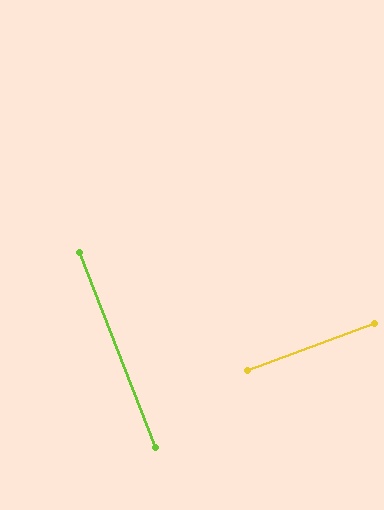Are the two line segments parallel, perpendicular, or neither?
Perpendicular — they meet at approximately 89°.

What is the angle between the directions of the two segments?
Approximately 89 degrees.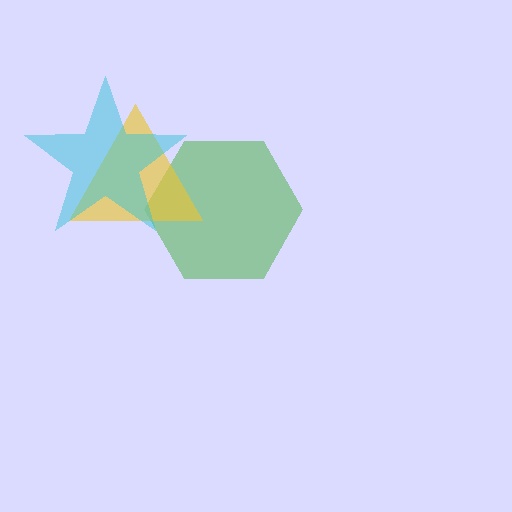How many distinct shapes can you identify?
There are 3 distinct shapes: a green hexagon, a yellow triangle, a cyan star.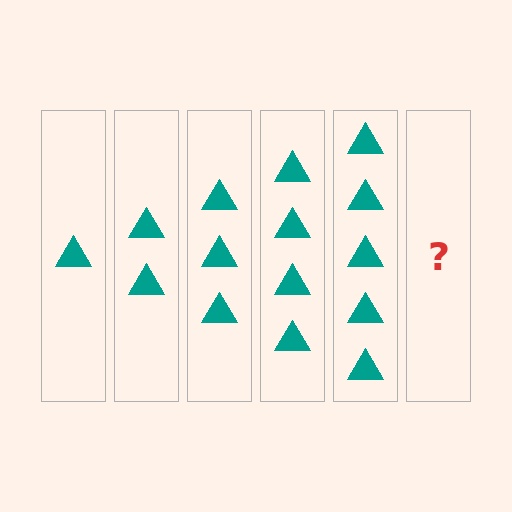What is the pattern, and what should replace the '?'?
The pattern is that each step adds one more triangle. The '?' should be 6 triangles.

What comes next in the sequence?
The next element should be 6 triangles.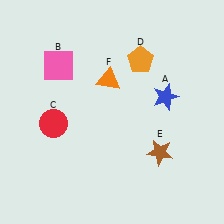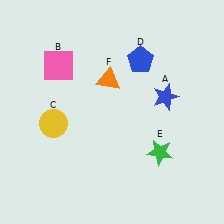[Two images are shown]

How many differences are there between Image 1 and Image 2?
There are 3 differences between the two images.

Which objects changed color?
C changed from red to yellow. D changed from orange to blue. E changed from brown to green.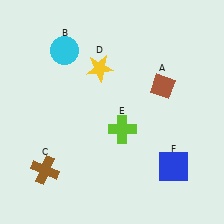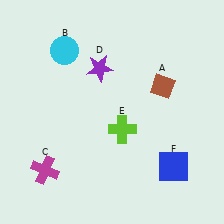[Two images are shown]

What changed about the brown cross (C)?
In Image 1, C is brown. In Image 2, it changed to magenta.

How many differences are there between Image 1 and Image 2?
There are 2 differences between the two images.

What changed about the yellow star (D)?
In Image 1, D is yellow. In Image 2, it changed to purple.